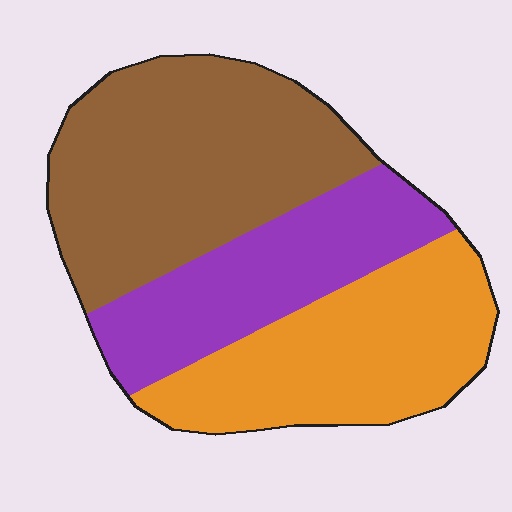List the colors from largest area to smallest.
From largest to smallest: brown, orange, purple.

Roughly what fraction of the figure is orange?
Orange takes up about one third (1/3) of the figure.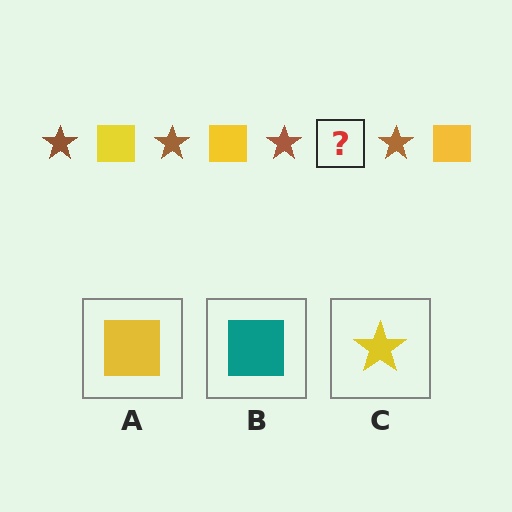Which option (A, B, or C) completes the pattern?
A.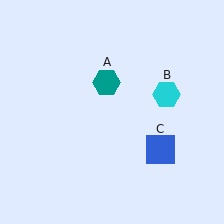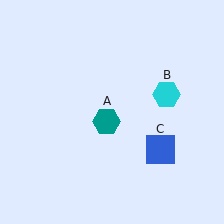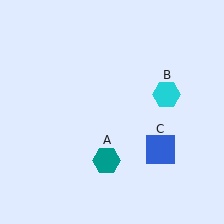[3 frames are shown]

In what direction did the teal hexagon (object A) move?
The teal hexagon (object A) moved down.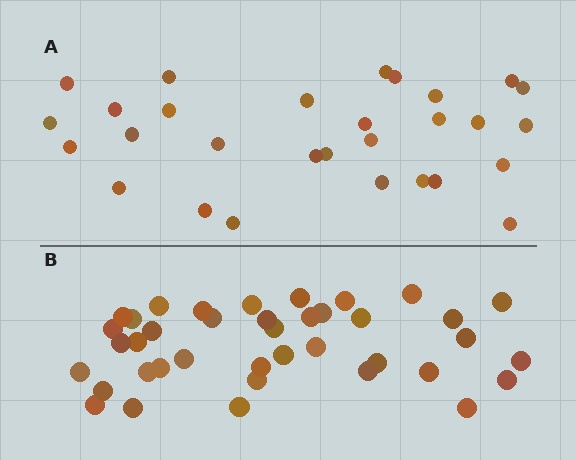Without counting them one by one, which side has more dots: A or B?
Region B (the bottom region) has more dots.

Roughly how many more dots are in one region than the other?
Region B has roughly 10 or so more dots than region A.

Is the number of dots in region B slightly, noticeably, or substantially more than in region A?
Region B has noticeably more, but not dramatically so. The ratio is roughly 1.3 to 1.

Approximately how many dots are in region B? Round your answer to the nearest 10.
About 40 dots. (The exact count is 39, which rounds to 40.)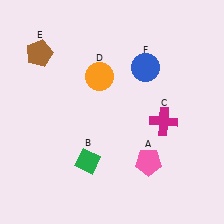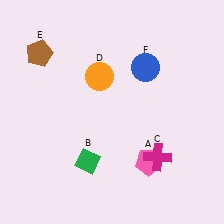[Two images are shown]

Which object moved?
The magenta cross (C) moved down.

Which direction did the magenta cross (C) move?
The magenta cross (C) moved down.